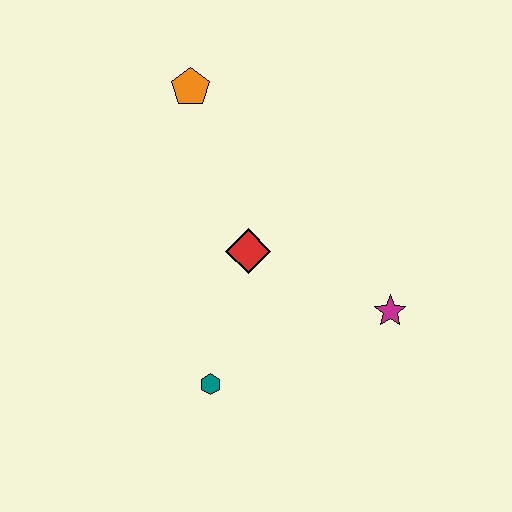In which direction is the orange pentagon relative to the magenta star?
The orange pentagon is above the magenta star.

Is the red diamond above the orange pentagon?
No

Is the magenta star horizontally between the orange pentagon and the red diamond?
No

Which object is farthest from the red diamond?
The orange pentagon is farthest from the red diamond.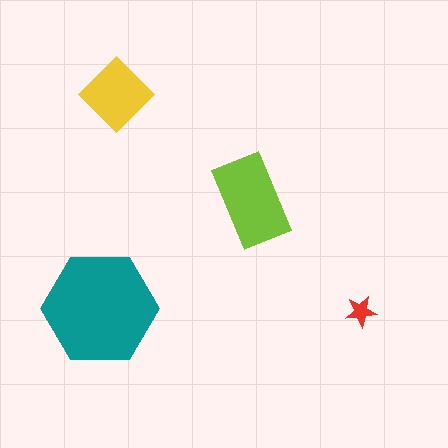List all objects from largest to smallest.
The teal hexagon, the lime rectangle, the yellow diamond, the red star.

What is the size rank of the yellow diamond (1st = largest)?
3rd.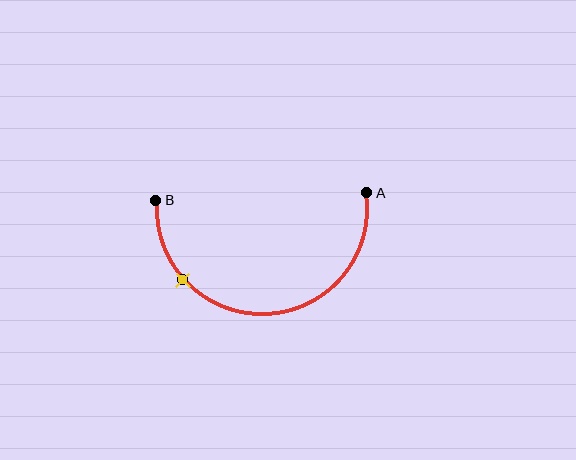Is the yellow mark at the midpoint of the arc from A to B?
No. The yellow mark lies on the arc but is closer to endpoint B. The arc midpoint would be at the point on the curve equidistant along the arc from both A and B.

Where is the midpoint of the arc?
The arc midpoint is the point on the curve farthest from the straight line joining A and B. It sits below that line.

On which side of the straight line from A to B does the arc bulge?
The arc bulges below the straight line connecting A and B.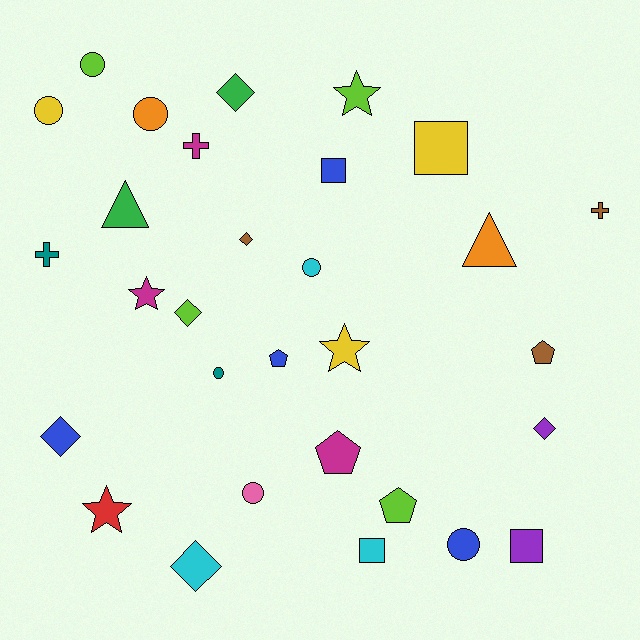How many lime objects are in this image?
There are 4 lime objects.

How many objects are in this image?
There are 30 objects.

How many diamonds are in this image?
There are 6 diamonds.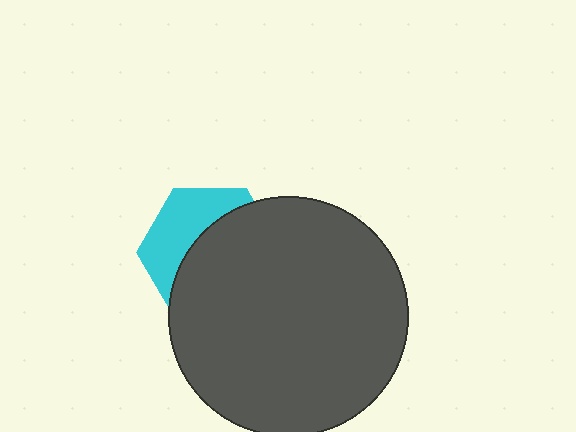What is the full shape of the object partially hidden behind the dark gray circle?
The partially hidden object is a cyan hexagon.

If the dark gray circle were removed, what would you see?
You would see the complete cyan hexagon.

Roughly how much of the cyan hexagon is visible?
A small part of it is visible (roughly 39%).